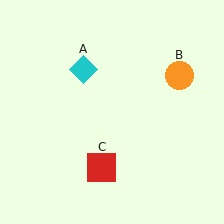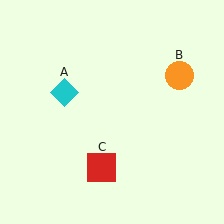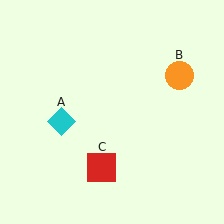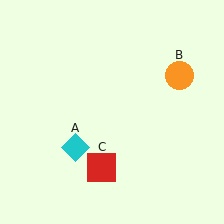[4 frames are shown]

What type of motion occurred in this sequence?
The cyan diamond (object A) rotated counterclockwise around the center of the scene.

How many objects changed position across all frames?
1 object changed position: cyan diamond (object A).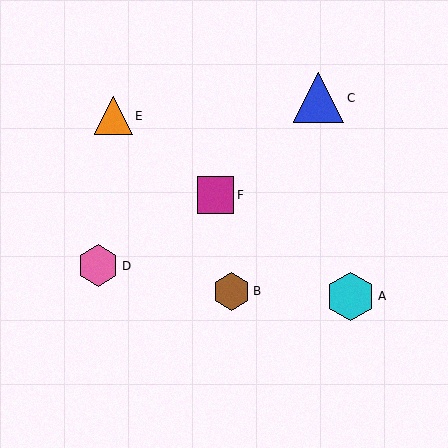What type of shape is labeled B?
Shape B is a brown hexagon.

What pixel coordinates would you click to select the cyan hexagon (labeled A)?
Click at (351, 296) to select the cyan hexagon A.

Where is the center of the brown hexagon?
The center of the brown hexagon is at (232, 291).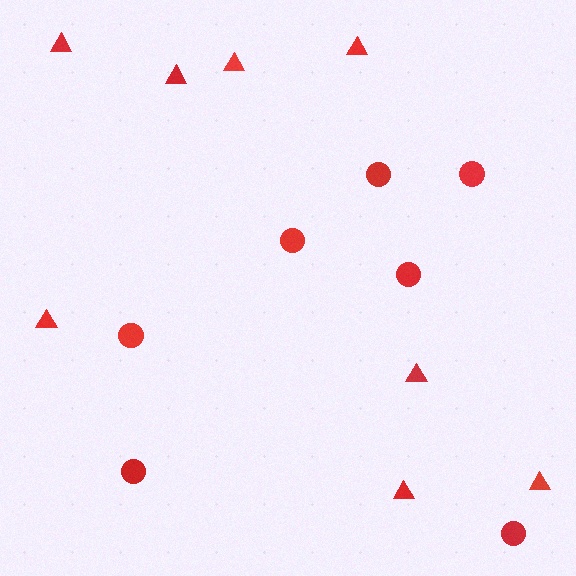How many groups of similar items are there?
There are 2 groups: one group of triangles (8) and one group of circles (7).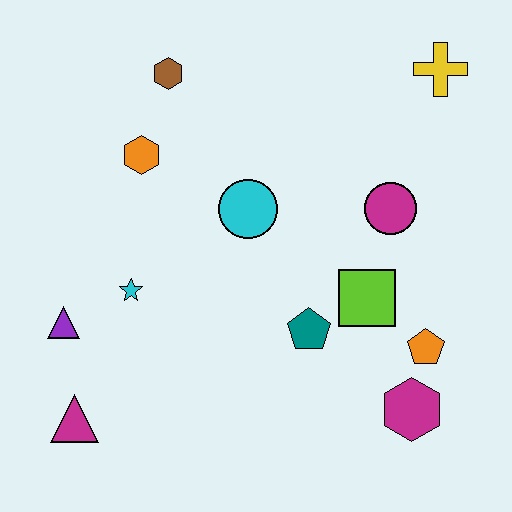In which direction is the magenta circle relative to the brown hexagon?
The magenta circle is to the right of the brown hexagon.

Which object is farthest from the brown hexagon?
The magenta hexagon is farthest from the brown hexagon.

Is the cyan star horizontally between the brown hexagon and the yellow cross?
No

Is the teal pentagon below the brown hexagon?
Yes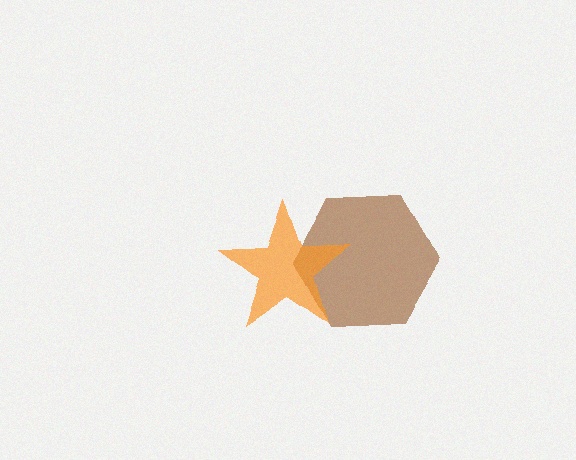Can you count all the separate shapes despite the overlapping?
Yes, there are 2 separate shapes.